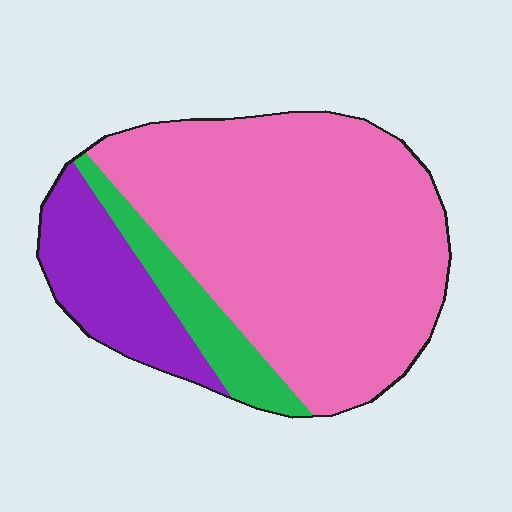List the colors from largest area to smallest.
From largest to smallest: pink, purple, green.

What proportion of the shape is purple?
Purple takes up less than a quarter of the shape.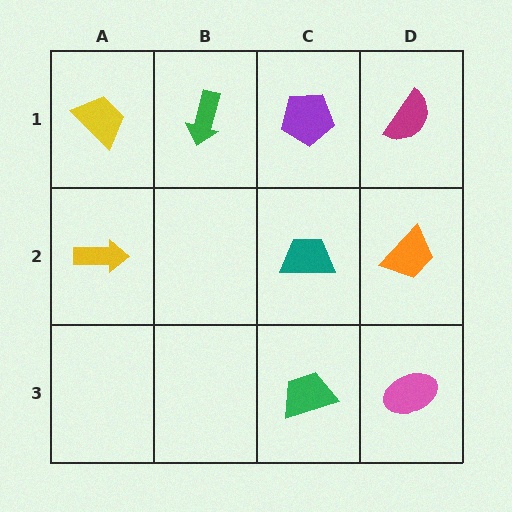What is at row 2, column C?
A teal trapezoid.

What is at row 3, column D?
A pink ellipse.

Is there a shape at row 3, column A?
No, that cell is empty.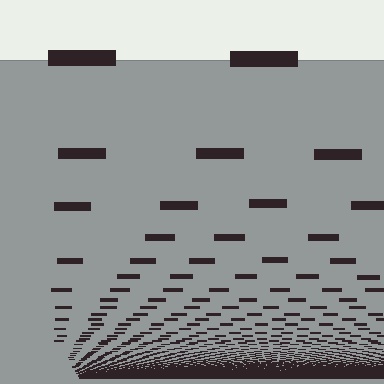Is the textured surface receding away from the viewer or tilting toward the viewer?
The surface appears to tilt toward the viewer. Texture elements get larger and sparser toward the top.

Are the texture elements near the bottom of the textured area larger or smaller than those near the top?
Smaller. The gradient is inverted — elements near the bottom are smaller and denser.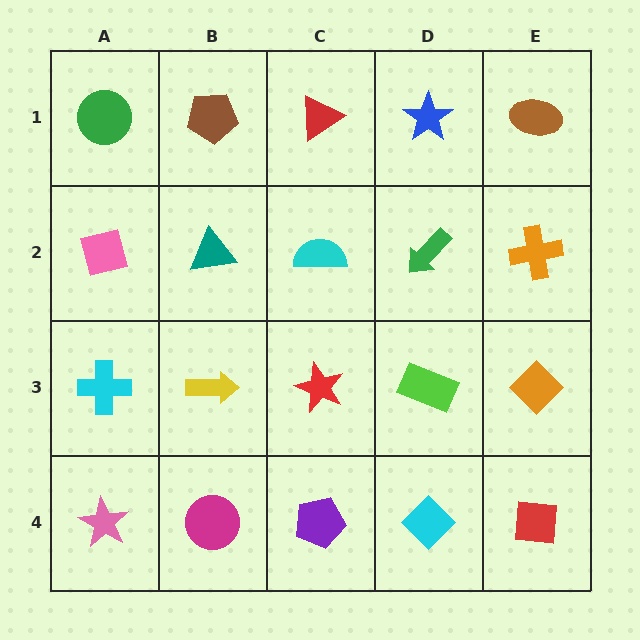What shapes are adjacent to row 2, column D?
A blue star (row 1, column D), a lime rectangle (row 3, column D), a cyan semicircle (row 2, column C), an orange cross (row 2, column E).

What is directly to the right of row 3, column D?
An orange diamond.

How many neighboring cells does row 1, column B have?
3.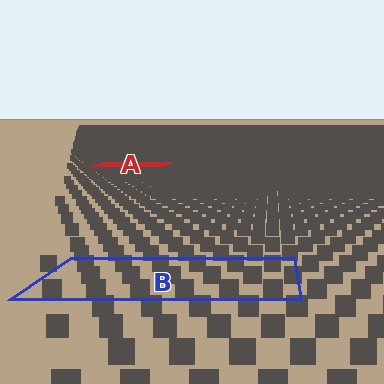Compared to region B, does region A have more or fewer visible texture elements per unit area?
Region A has more texture elements per unit area — they are packed more densely because it is farther away.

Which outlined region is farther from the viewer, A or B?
Region A is farther from the viewer — the texture elements inside it appear smaller and more densely packed.